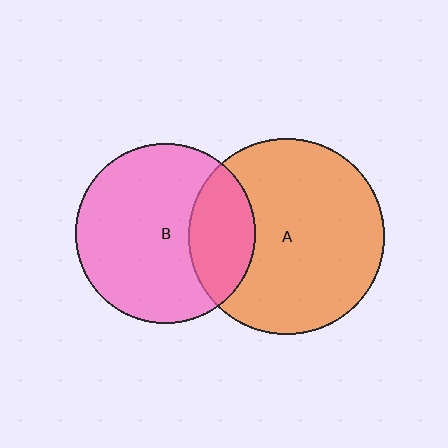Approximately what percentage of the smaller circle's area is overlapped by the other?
Approximately 25%.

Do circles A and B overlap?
Yes.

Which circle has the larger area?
Circle A (orange).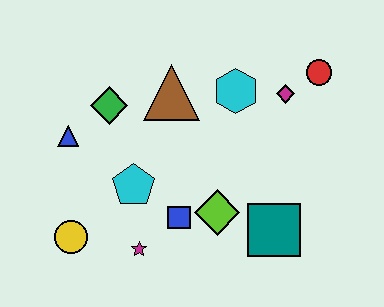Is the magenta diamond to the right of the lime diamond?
Yes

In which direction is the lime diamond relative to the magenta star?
The lime diamond is to the right of the magenta star.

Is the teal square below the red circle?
Yes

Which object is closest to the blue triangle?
The green diamond is closest to the blue triangle.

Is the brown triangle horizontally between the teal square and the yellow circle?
Yes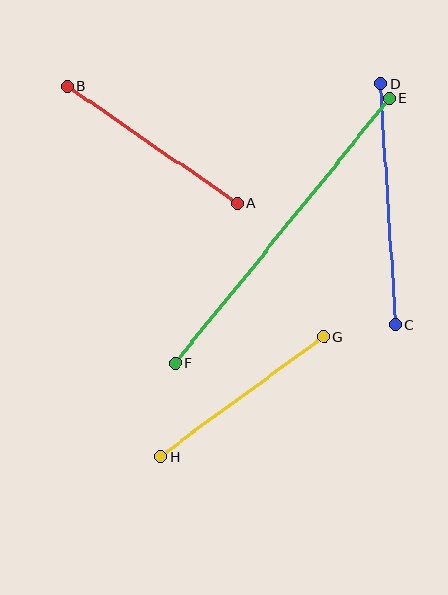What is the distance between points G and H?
The distance is approximately 202 pixels.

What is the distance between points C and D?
The distance is approximately 241 pixels.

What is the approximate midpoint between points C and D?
The midpoint is at approximately (388, 204) pixels.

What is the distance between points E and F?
The distance is approximately 340 pixels.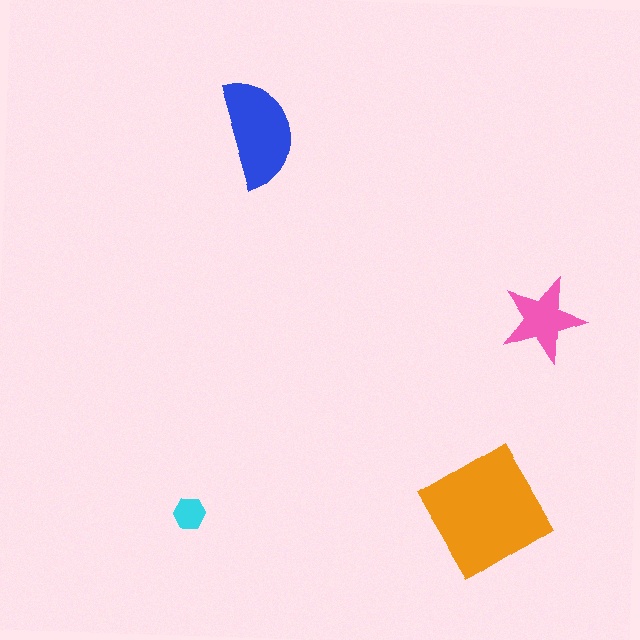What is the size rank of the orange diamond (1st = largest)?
1st.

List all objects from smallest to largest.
The cyan hexagon, the pink star, the blue semicircle, the orange diamond.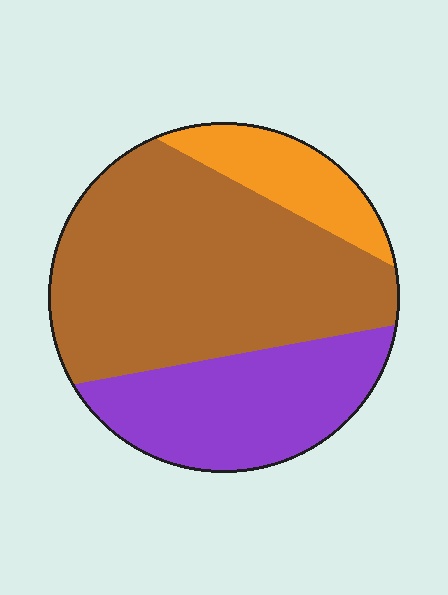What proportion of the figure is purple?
Purple covers roughly 30% of the figure.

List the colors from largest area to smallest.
From largest to smallest: brown, purple, orange.